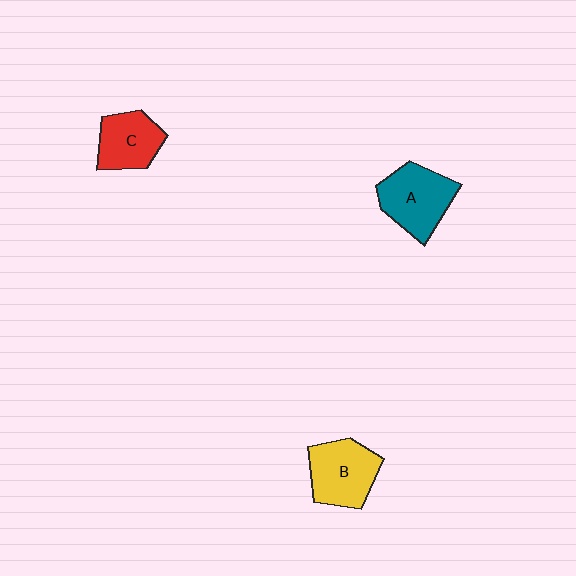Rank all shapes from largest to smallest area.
From largest to smallest: A (teal), B (yellow), C (red).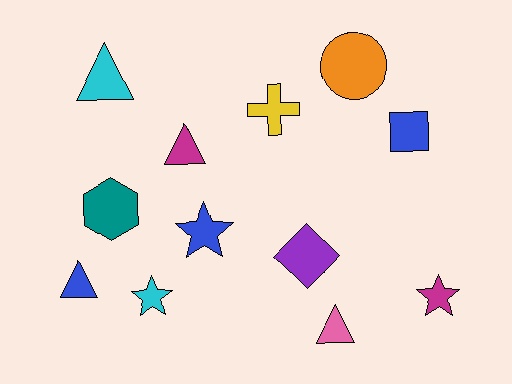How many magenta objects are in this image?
There are 2 magenta objects.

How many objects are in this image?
There are 12 objects.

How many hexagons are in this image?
There is 1 hexagon.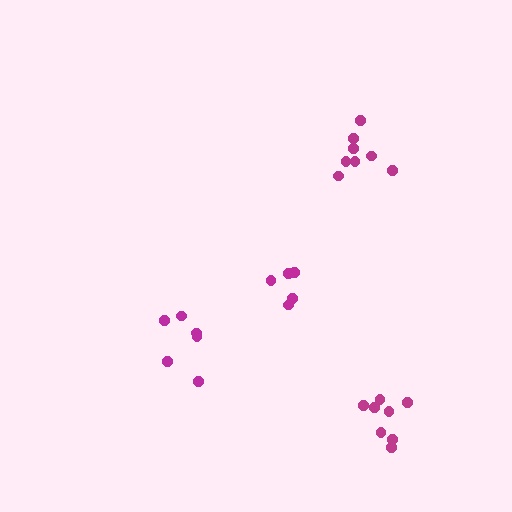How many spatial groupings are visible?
There are 4 spatial groupings.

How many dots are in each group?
Group 1: 6 dots, Group 2: 5 dots, Group 3: 8 dots, Group 4: 8 dots (27 total).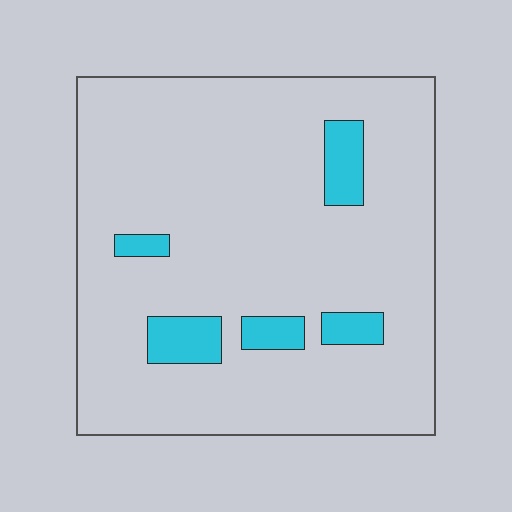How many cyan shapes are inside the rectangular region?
5.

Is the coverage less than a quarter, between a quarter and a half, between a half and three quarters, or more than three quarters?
Less than a quarter.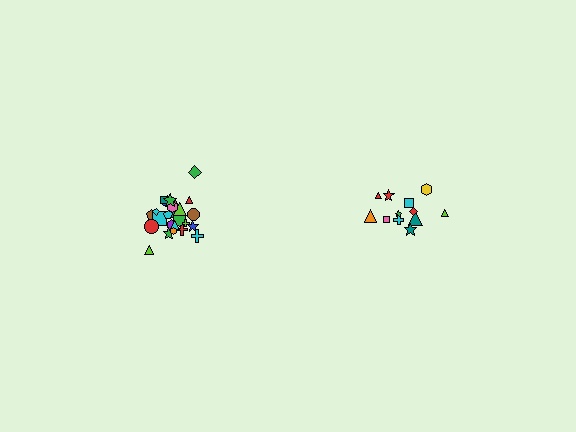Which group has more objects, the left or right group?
The left group.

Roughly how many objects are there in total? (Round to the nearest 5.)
Roughly 35 objects in total.